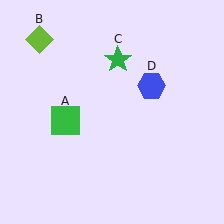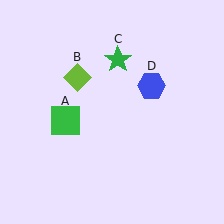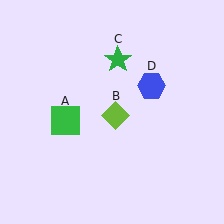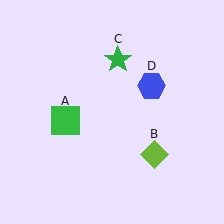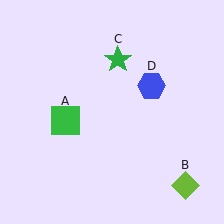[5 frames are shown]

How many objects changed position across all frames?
1 object changed position: lime diamond (object B).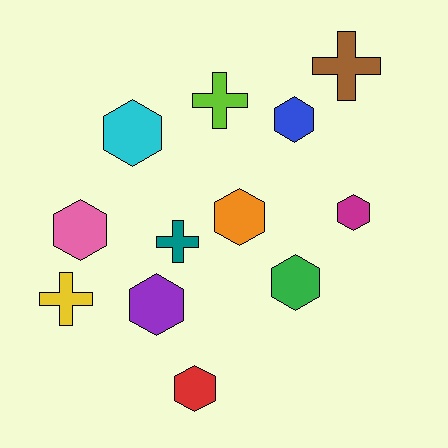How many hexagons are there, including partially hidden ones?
There are 8 hexagons.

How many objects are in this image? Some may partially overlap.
There are 12 objects.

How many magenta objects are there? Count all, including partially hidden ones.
There is 1 magenta object.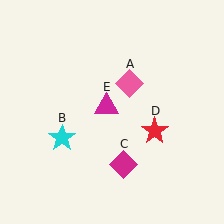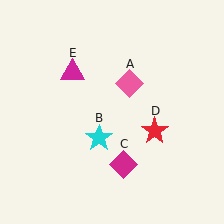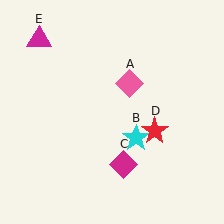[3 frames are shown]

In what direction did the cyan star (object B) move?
The cyan star (object B) moved right.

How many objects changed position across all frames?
2 objects changed position: cyan star (object B), magenta triangle (object E).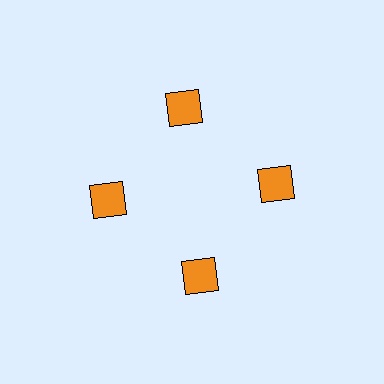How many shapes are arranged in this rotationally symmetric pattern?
There are 4 shapes, arranged in 4 groups of 1.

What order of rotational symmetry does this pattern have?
This pattern has 4-fold rotational symmetry.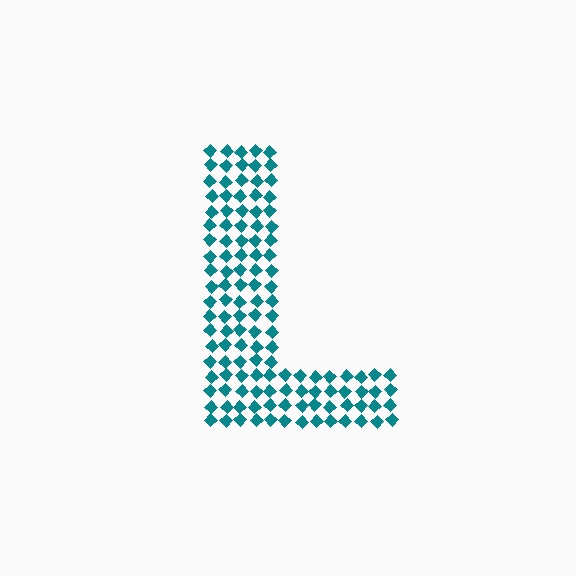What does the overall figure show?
The overall figure shows the letter L.